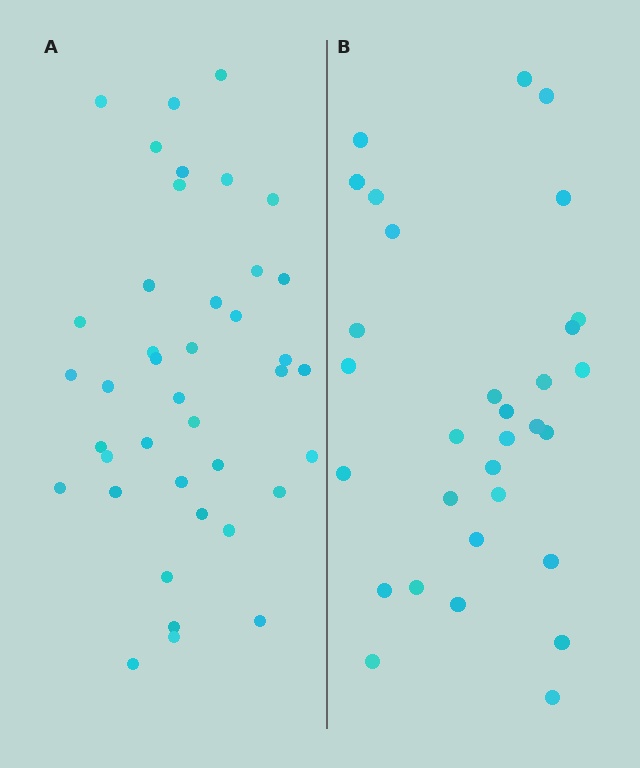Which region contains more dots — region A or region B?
Region A (the left region) has more dots.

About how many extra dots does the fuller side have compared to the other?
Region A has roughly 8 or so more dots than region B.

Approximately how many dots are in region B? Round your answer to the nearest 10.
About 30 dots. (The exact count is 31, which rounds to 30.)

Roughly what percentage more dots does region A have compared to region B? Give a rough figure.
About 30% more.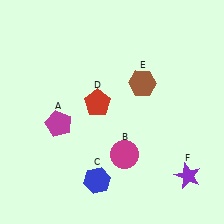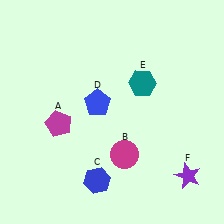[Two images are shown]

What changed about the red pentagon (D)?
In Image 1, D is red. In Image 2, it changed to blue.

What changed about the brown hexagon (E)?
In Image 1, E is brown. In Image 2, it changed to teal.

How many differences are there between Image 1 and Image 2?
There are 2 differences between the two images.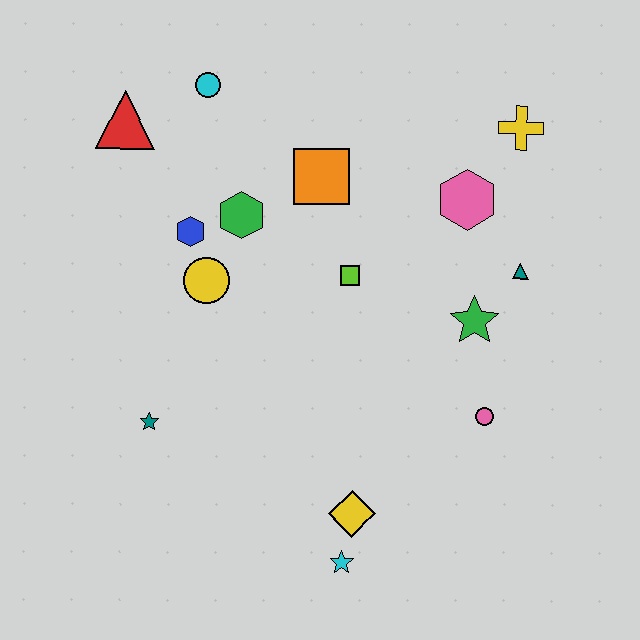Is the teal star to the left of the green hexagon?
Yes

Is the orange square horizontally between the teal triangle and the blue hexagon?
Yes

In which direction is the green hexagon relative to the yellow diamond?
The green hexagon is above the yellow diamond.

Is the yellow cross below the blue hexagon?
No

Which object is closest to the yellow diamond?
The cyan star is closest to the yellow diamond.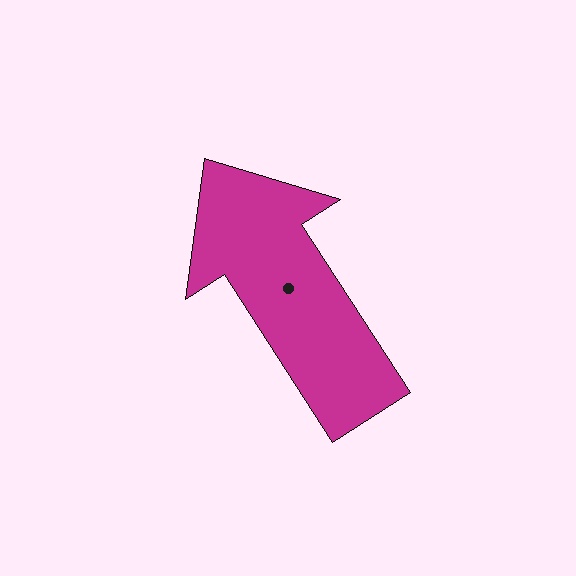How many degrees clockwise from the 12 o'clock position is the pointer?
Approximately 327 degrees.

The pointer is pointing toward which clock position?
Roughly 11 o'clock.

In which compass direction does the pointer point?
Northwest.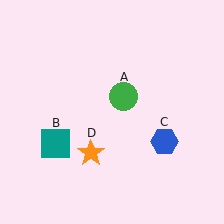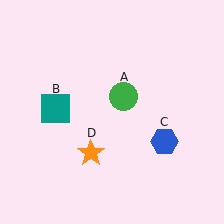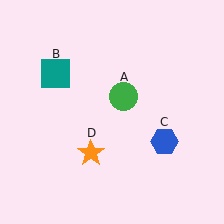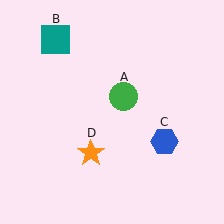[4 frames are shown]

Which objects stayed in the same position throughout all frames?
Green circle (object A) and blue hexagon (object C) and orange star (object D) remained stationary.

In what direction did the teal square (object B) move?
The teal square (object B) moved up.